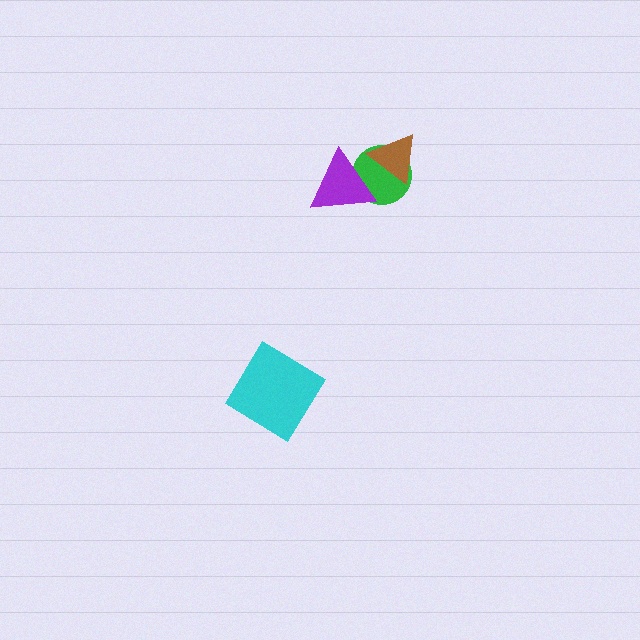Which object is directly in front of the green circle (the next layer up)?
The brown triangle is directly in front of the green circle.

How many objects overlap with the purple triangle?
2 objects overlap with the purple triangle.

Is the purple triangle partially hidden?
No, no other shape covers it.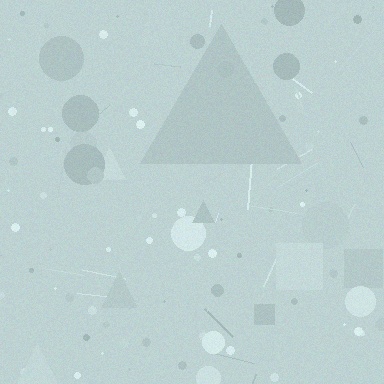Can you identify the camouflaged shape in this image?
The camouflaged shape is a triangle.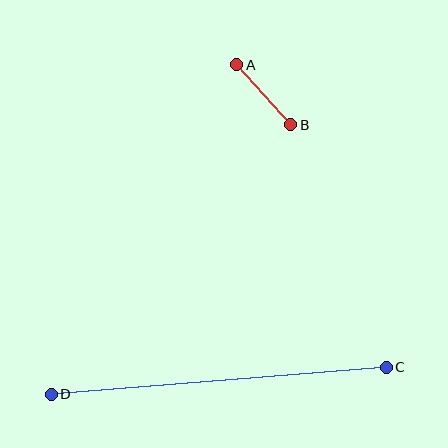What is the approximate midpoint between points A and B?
The midpoint is at approximately (264, 95) pixels.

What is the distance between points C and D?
The distance is approximately 336 pixels.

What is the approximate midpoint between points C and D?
The midpoint is at approximately (219, 381) pixels.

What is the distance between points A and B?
The distance is approximately 81 pixels.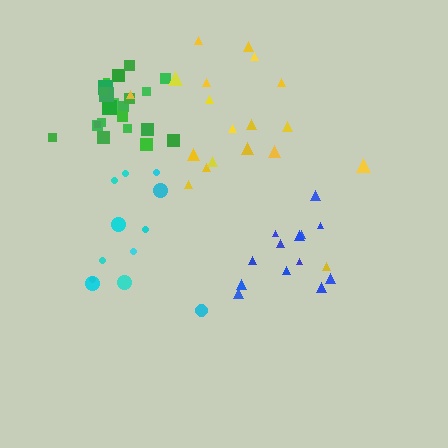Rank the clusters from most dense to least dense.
green, blue, cyan, yellow.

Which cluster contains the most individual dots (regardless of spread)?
Green (23).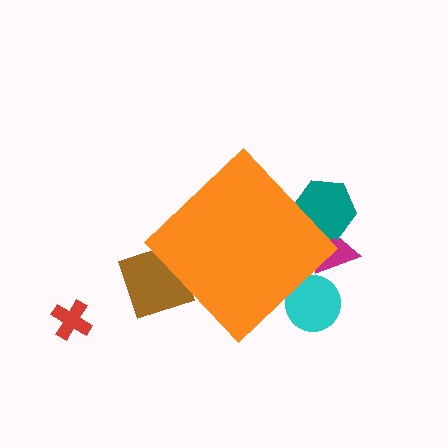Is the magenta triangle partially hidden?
Yes, the magenta triangle is partially hidden behind the orange diamond.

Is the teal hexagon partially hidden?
Yes, the teal hexagon is partially hidden behind the orange diamond.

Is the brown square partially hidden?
Yes, the brown square is partially hidden behind the orange diamond.